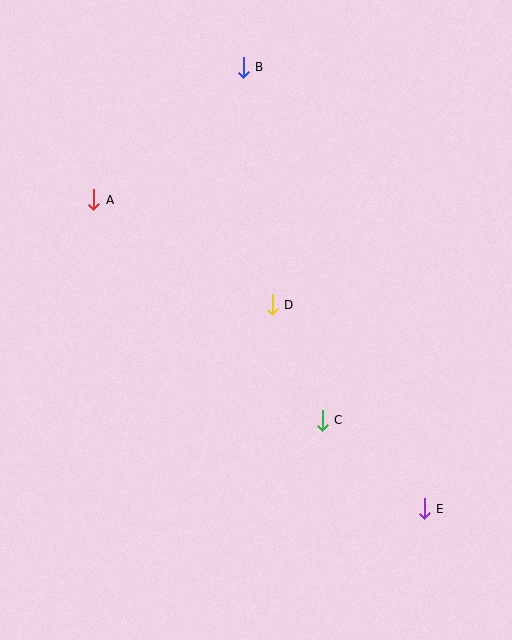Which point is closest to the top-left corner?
Point A is closest to the top-left corner.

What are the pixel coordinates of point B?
Point B is at (243, 67).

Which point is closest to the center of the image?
Point D at (272, 305) is closest to the center.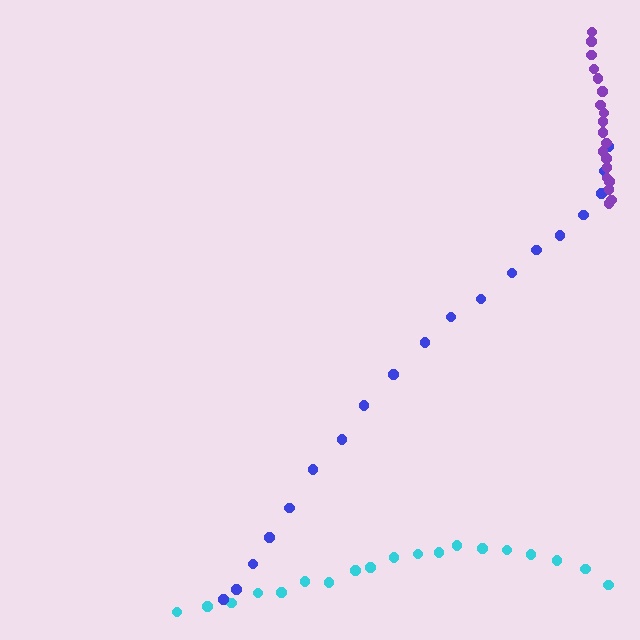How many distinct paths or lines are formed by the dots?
There are 3 distinct paths.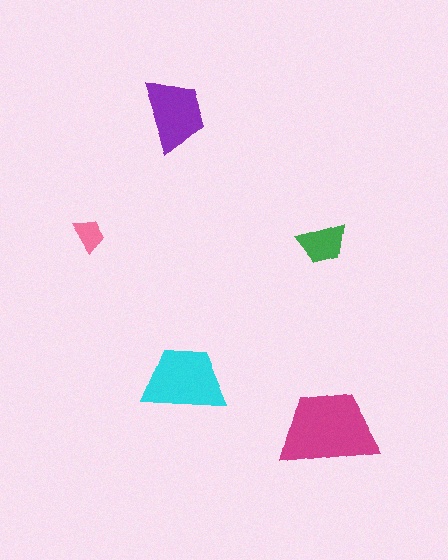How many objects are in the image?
There are 5 objects in the image.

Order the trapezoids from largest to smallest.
the magenta one, the cyan one, the purple one, the green one, the pink one.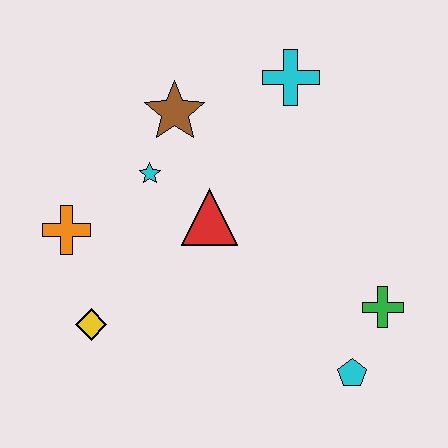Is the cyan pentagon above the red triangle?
No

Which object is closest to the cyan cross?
The brown star is closest to the cyan cross.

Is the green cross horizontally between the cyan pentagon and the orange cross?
No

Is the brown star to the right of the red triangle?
No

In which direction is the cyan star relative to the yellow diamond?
The cyan star is above the yellow diamond.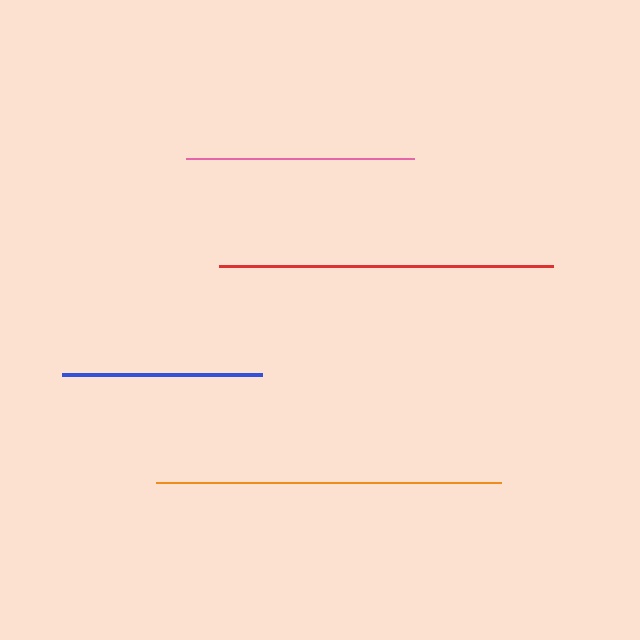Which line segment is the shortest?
The blue line is the shortest at approximately 199 pixels.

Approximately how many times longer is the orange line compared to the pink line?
The orange line is approximately 1.5 times the length of the pink line.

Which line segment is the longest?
The orange line is the longest at approximately 345 pixels.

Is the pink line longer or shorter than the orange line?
The orange line is longer than the pink line.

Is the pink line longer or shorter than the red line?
The red line is longer than the pink line.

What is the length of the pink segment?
The pink segment is approximately 228 pixels long.